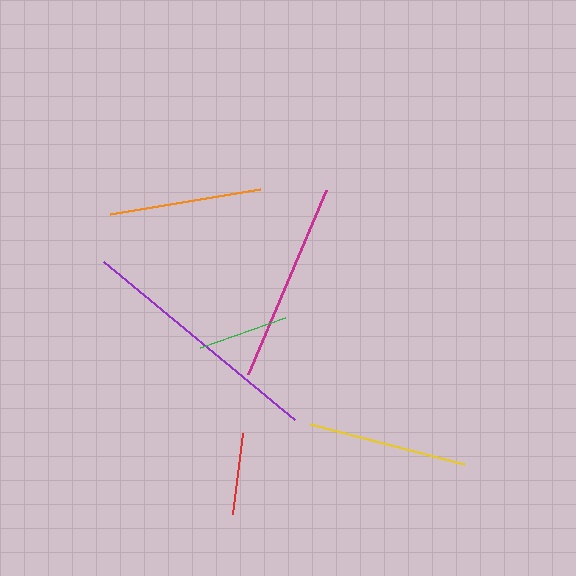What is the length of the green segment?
The green segment is approximately 90 pixels long.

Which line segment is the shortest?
The red line is the shortest at approximately 81 pixels.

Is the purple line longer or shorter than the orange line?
The purple line is longer than the orange line.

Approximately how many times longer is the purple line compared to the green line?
The purple line is approximately 2.8 times the length of the green line.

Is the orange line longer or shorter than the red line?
The orange line is longer than the red line.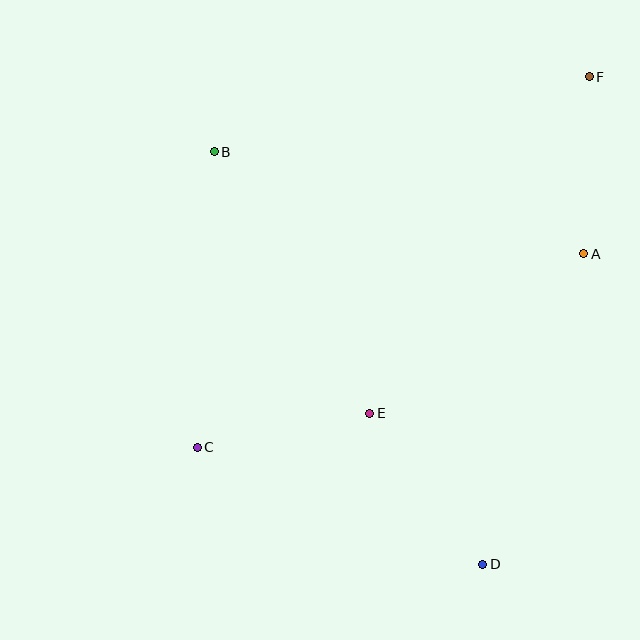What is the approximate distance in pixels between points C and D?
The distance between C and D is approximately 308 pixels.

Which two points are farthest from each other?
Points C and F are farthest from each other.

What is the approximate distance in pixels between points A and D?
The distance between A and D is approximately 326 pixels.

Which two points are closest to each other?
Points C and E are closest to each other.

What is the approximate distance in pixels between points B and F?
The distance between B and F is approximately 382 pixels.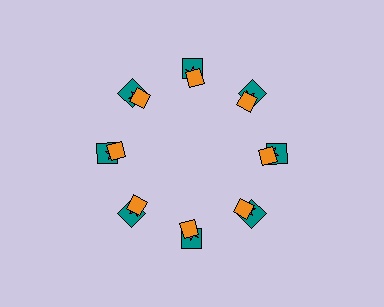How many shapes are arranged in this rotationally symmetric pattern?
There are 24 shapes, arranged in 8 groups of 3.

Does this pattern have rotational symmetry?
Yes, this pattern has 8-fold rotational symmetry. It looks the same after rotating 45 degrees around the center.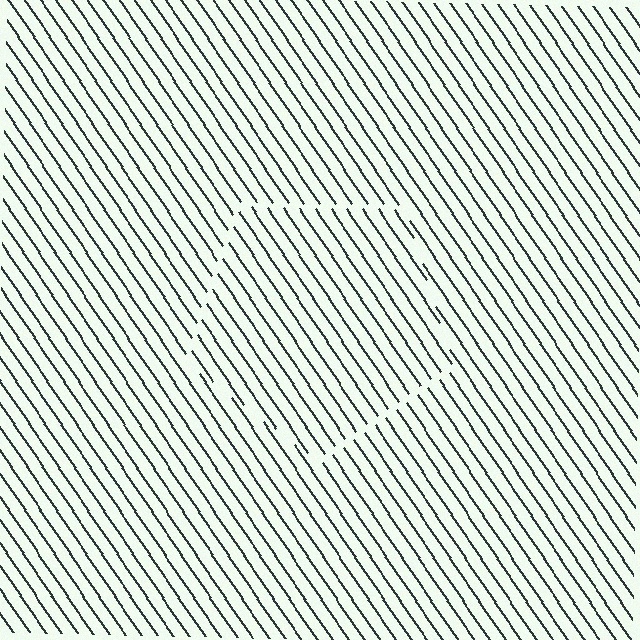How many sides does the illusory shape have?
5 sides — the line-ends trace a pentagon.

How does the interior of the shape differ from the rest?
The interior of the shape contains the same grating, shifted by half a period — the contour is defined by the phase discontinuity where line-ends from the inner and outer gratings abut.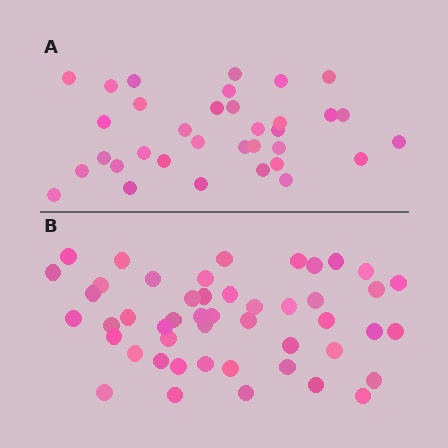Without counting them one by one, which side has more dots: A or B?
Region B (the bottom region) has more dots.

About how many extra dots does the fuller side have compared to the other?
Region B has approximately 15 more dots than region A.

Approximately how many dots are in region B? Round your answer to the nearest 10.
About 50 dots. (The exact count is 48, which rounds to 50.)